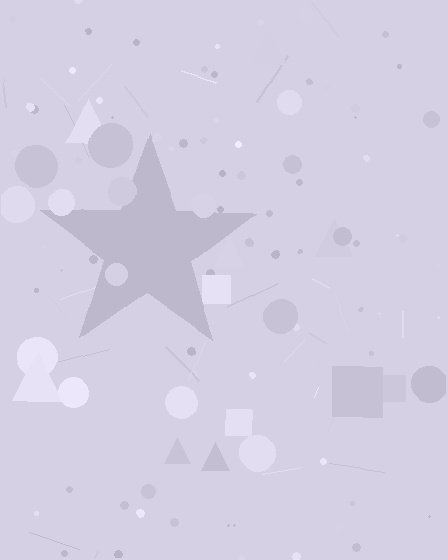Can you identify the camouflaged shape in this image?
The camouflaged shape is a star.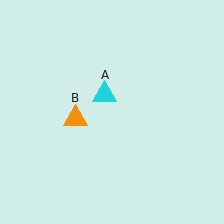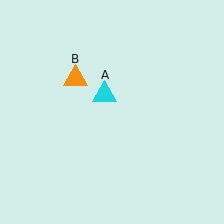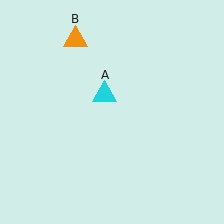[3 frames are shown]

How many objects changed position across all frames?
1 object changed position: orange triangle (object B).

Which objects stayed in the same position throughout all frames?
Cyan triangle (object A) remained stationary.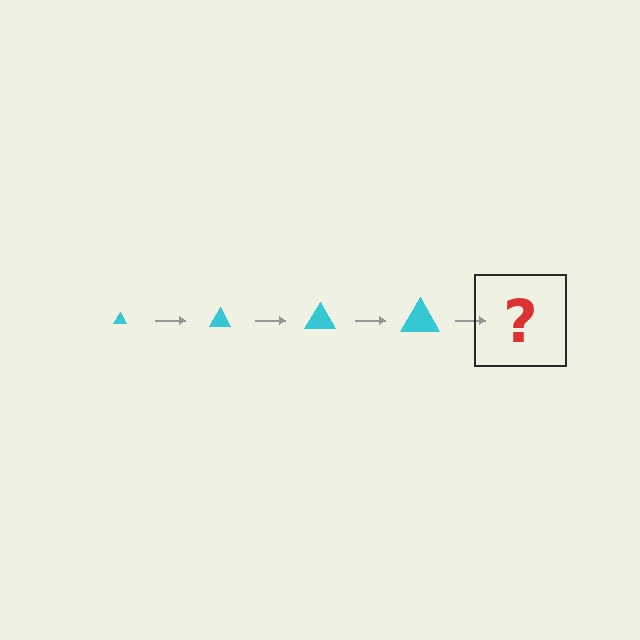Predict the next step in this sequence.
The next step is a cyan triangle, larger than the previous one.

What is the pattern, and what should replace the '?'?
The pattern is that the triangle gets progressively larger each step. The '?' should be a cyan triangle, larger than the previous one.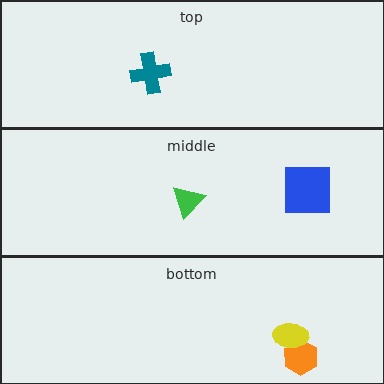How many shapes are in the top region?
1.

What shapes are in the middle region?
The blue square, the green triangle.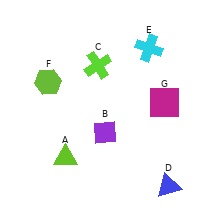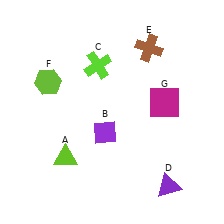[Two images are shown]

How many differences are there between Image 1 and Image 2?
There are 2 differences between the two images.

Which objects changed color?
D changed from blue to purple. E changed from cyan to brown.